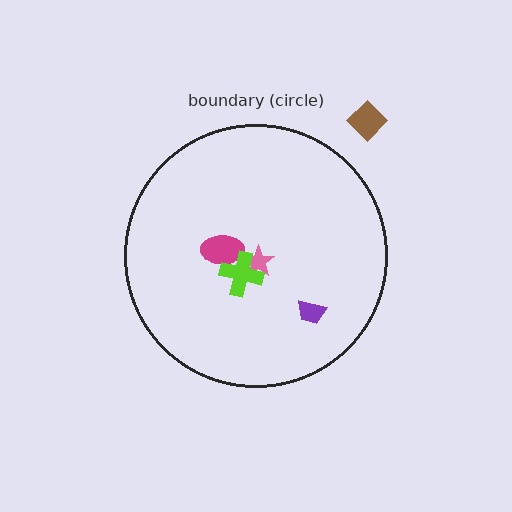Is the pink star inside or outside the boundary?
Inside.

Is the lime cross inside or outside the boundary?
Inside.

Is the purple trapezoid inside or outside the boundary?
Inside.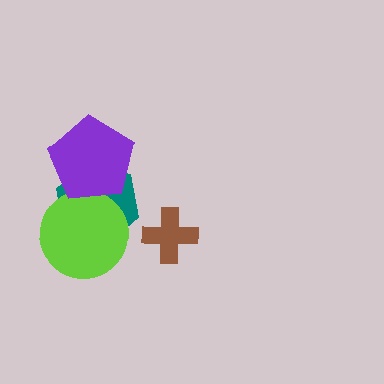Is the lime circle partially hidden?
Yes, it is partially covered by another shape.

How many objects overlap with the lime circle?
2 objects overlap with the lime circle.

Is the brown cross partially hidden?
No, no other shape covers it.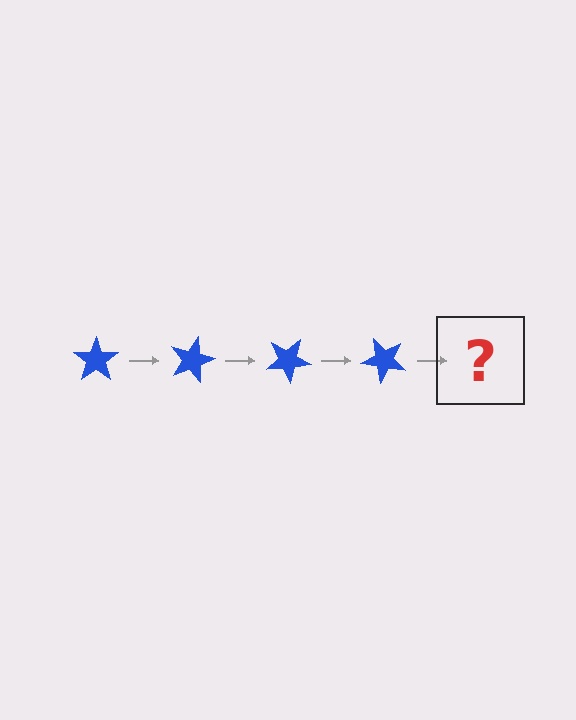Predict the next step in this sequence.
The next step is a blue star rotated 60 degrees.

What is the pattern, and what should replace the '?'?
The pattern is that the star rotates 15 degrees each step. The '?' should be a blue star rotated 60 degrees.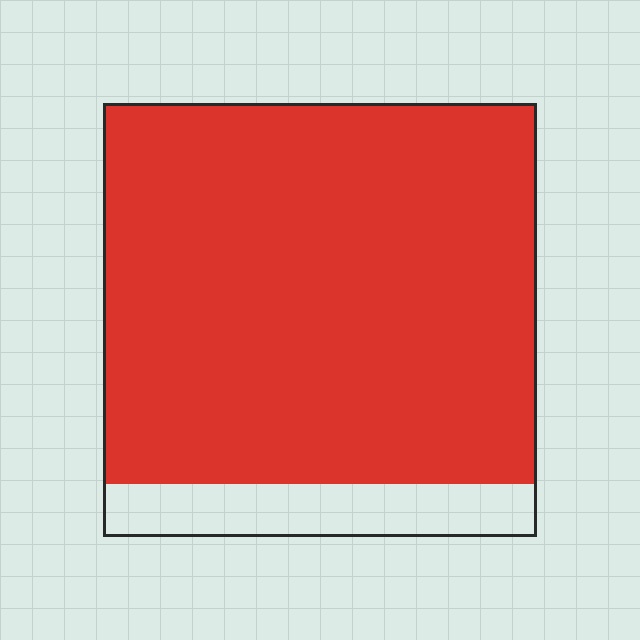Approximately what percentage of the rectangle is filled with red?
Approximately 90%.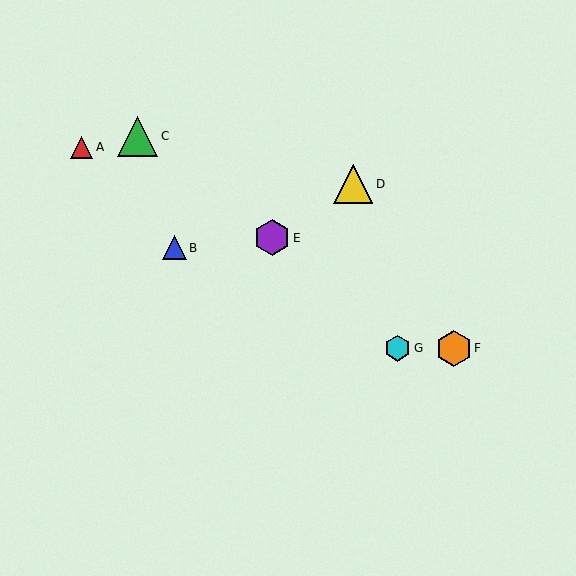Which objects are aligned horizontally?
Objects F, G are aligned horizontally.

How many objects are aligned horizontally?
2 objects (F, G) are aligned horizontally.